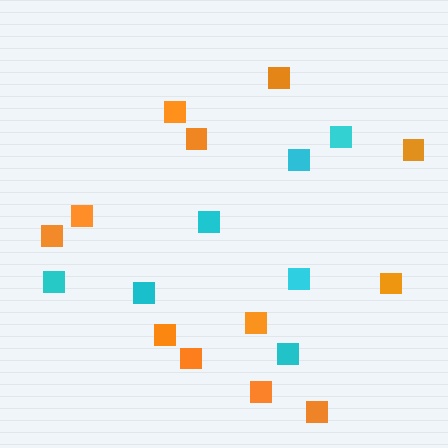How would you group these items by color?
There are 2 groups: one group of cyan squares (7) and one group of orange squares (12).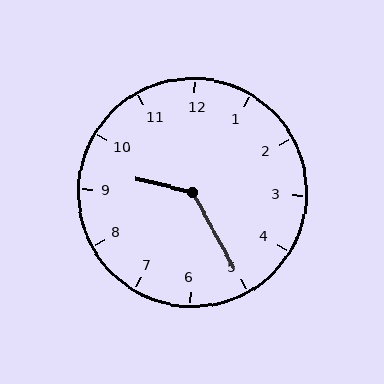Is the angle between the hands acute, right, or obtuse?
It is obtuse.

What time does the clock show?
9:25.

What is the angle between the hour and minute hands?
Approximately 132 degrees.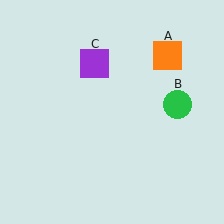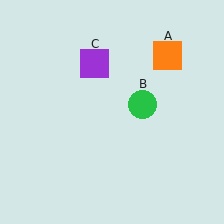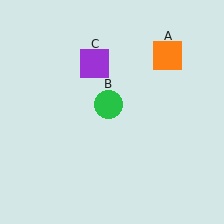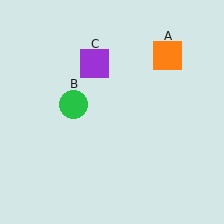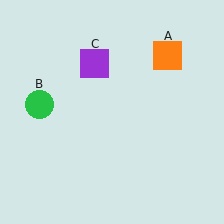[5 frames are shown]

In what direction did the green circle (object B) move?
The green circle (object B) moved left.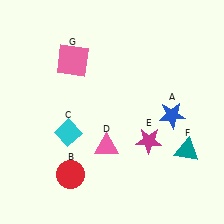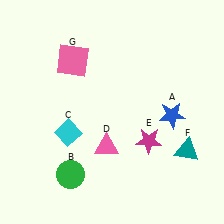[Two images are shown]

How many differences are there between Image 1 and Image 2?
There is 1 difference between the two images.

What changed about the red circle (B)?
In Image 1, B is red. In Image 2, it changed to green.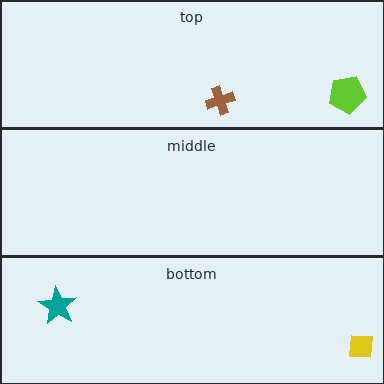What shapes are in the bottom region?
The teal star, the yellow square.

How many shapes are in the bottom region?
2.